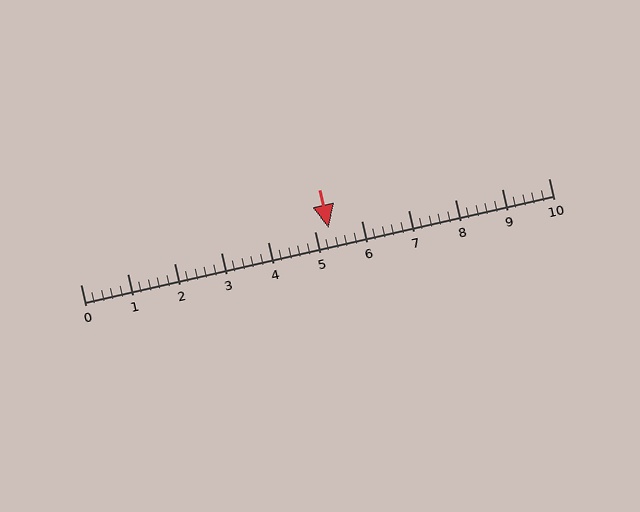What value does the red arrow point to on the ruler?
The red arrow points to approximately 5.3.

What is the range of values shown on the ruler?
The ruler shows values from 0 to 10.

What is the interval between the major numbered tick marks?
The major tick marks are spaced 1 units apart.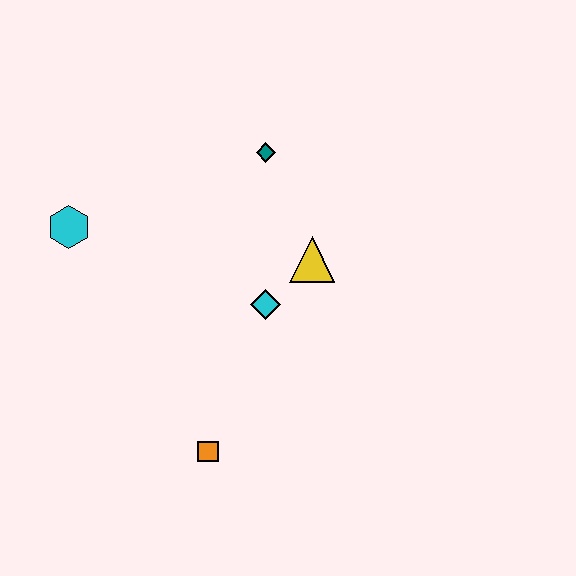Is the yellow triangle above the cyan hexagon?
No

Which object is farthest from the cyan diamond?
The cyan hexagon is farthest from the cyan diamond.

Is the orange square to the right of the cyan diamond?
No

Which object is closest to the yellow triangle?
The cyan diamond is closest to the yellow triangle.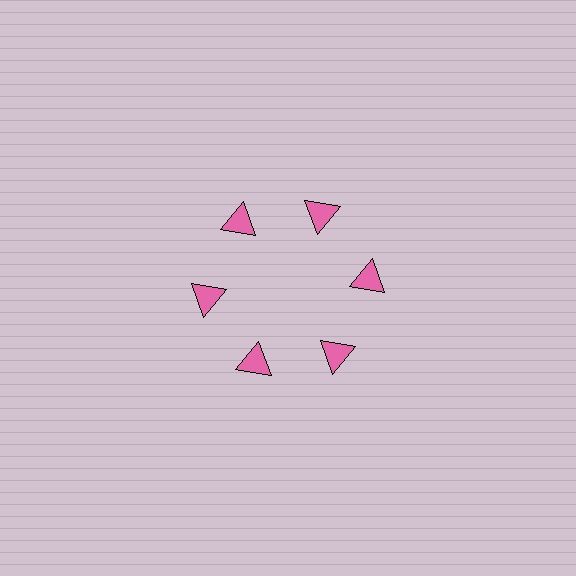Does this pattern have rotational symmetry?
Yes, this pattern has 6-fold rotational symmetry. It looks the same after rotating 60 degrees around the center.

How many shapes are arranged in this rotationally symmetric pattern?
There are 6 shapes, arranged in 6 groups of 1.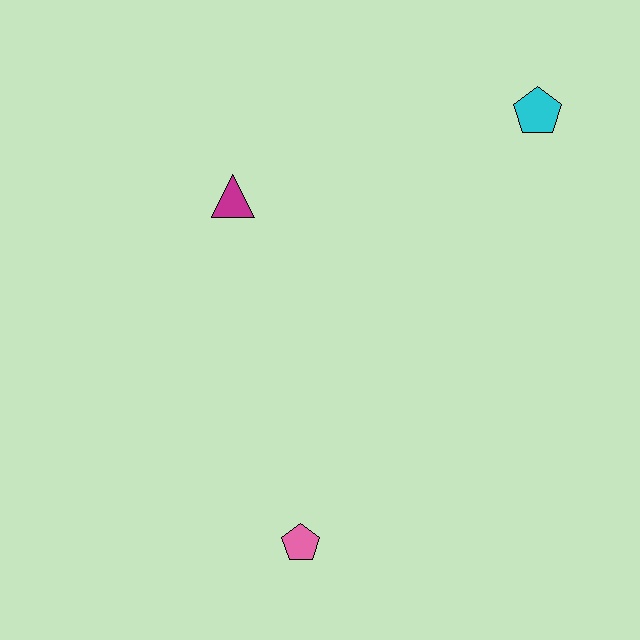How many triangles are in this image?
There is 1 triangle.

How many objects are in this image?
There are 3 objects.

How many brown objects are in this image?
There are no brown objects.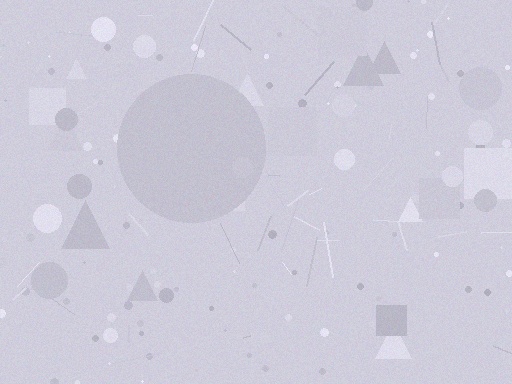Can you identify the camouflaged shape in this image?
The camouflaged shape is a circle.